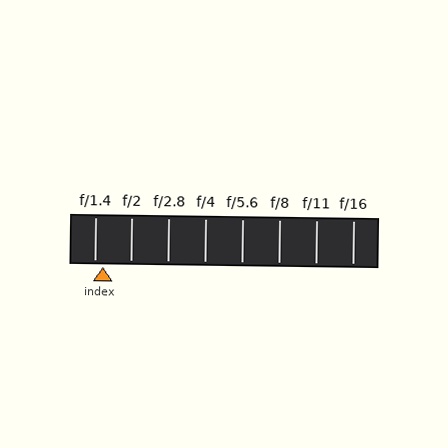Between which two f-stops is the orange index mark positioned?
The index mark is between f/1.4 and f/2.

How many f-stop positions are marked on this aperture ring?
There are 8 f-stop positions marked.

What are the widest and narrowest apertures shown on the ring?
The widest aperture shown is f/1.4 and the narrowest is f/16.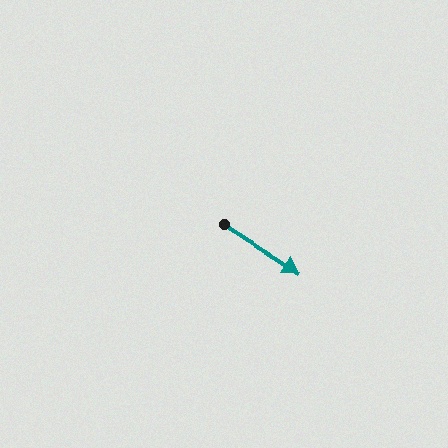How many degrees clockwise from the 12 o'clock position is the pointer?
Approximately 122 degrees.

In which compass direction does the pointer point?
Southeast.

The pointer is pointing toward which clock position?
Roughly 4 o'clock.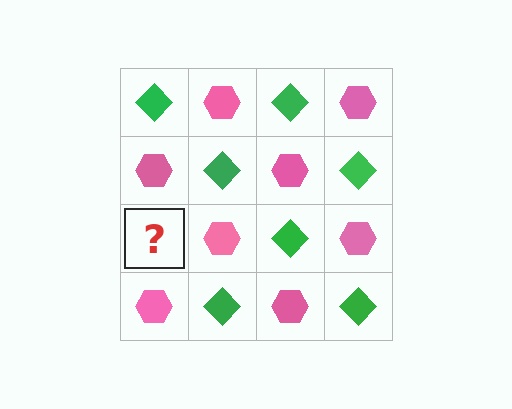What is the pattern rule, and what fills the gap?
The rule is that it alternates green diamond and pink hexagon in a checkerboard pattern. The gap should be filled with a green diamond.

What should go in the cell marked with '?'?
The missing cell should contain a green diamond.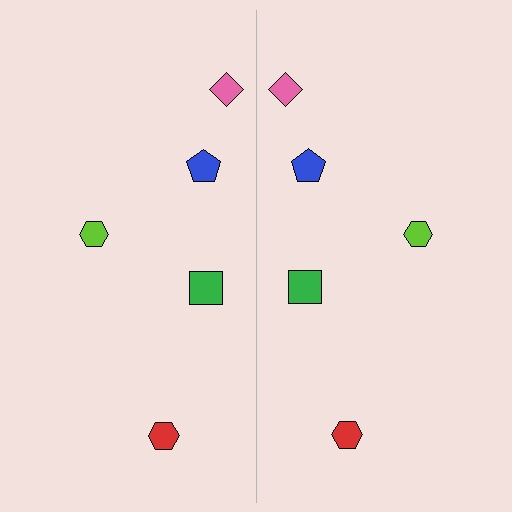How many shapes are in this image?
There are 10 shapes in this image.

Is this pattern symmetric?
Yes, this pattern has bilateral (reflection) symmetry.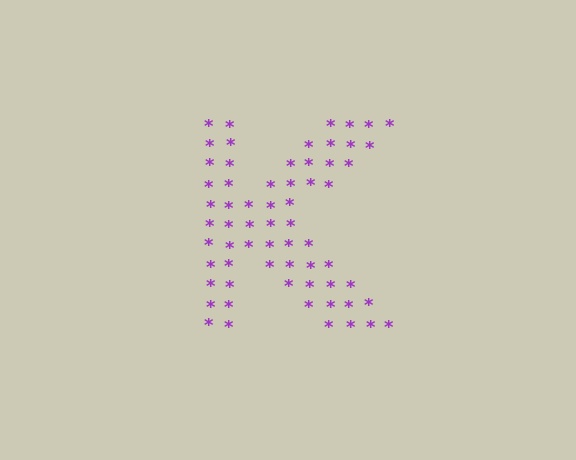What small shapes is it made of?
It is made of small asterisks.